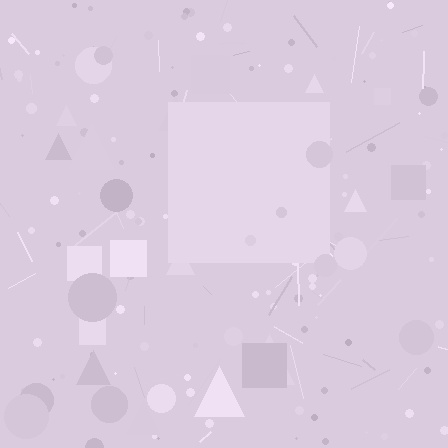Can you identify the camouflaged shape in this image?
The camouflaged shape is a square.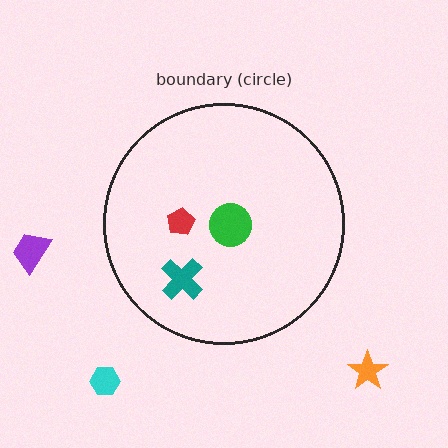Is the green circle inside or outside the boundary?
Inside.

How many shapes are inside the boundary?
3 inside, 3 outside.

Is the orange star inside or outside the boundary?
Outside.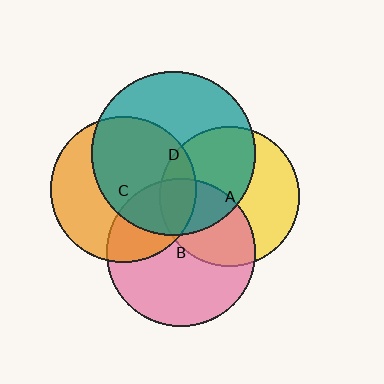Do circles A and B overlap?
Yes.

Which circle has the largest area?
Circle D (teal).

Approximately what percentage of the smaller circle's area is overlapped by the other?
Approximately 40%.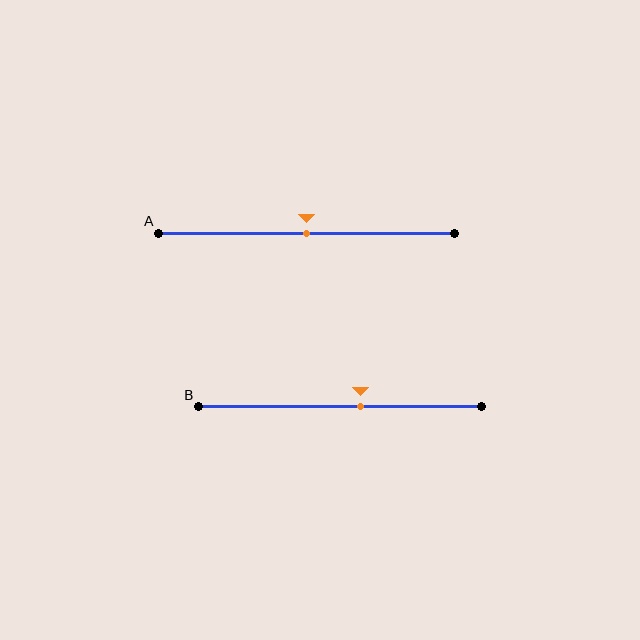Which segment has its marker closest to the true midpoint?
Segment A has its marker closest to the true midpoint.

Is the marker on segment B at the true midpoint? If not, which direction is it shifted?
No, the marker on segment B is shifted to the right by about 7% of the segment length.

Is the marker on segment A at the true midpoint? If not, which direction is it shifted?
Yes, the marker on segment A is at the true midpoint.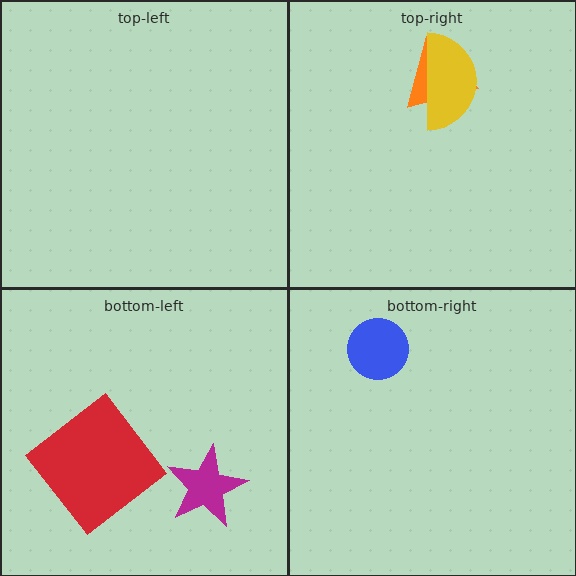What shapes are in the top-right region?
The orange triangle, the yellow semicircle.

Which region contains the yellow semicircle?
The top-right region.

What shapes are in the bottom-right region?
The blue circle.